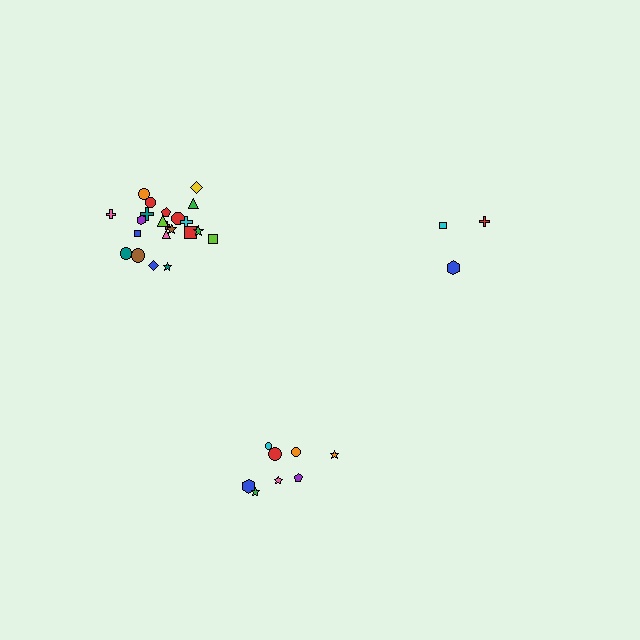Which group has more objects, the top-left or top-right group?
The top-left group.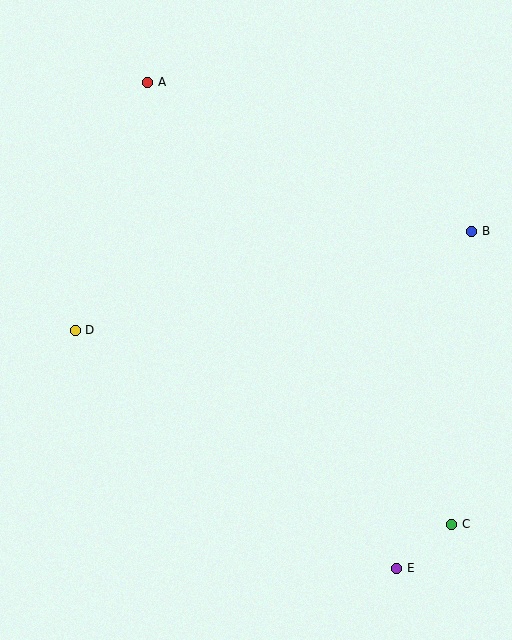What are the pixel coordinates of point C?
Point C is at (452, 524).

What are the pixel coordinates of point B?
Point B is at (472, 231).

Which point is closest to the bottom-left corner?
Point D is closest to the bottom-left corner.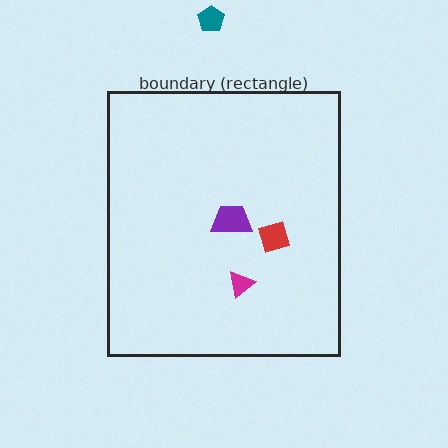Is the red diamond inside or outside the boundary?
Inside.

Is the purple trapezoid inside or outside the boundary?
Inside.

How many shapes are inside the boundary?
3 inside, 1 outside.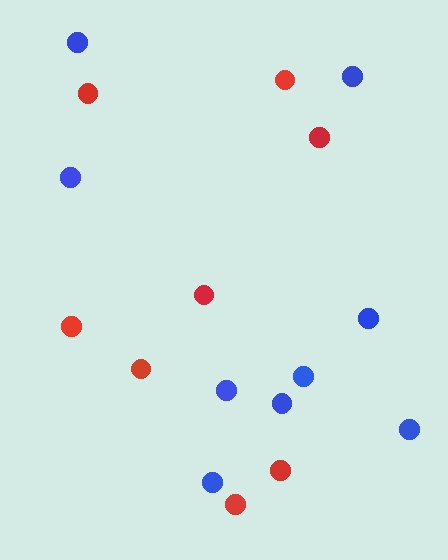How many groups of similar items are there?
There are 2 groups: one group of blue circles (9) and one group of red circles (8).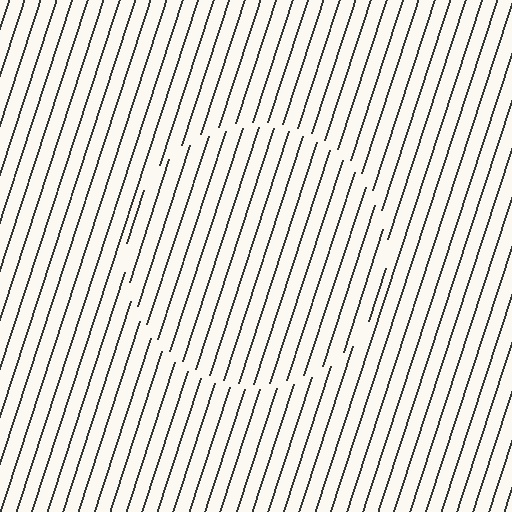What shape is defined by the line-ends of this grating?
An illusory circle. The interior of the shape contains the same grating, shifted by half a period — the contour is defined by the phase discontinuity where line-ends from the inner and outer gratings abut.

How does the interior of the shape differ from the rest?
The interior of the shape contains the same grating, shifted by half a period — the contour is defined by the phase discontinuity where line-ends from the inner and outer gratings abut.